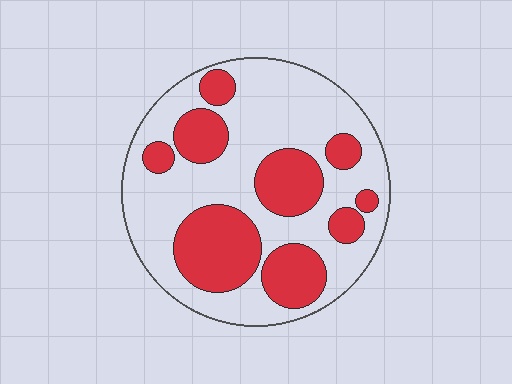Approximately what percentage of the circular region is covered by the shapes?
Approximately 35%.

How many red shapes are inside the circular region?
9.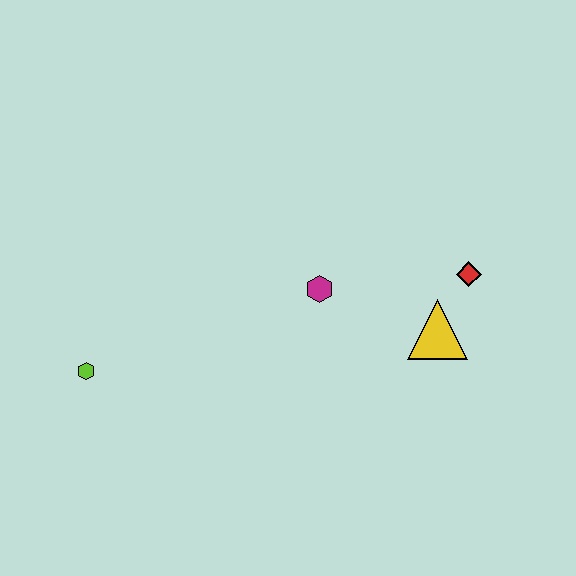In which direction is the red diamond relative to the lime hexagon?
The red diamond is to the right of the lime hexagon.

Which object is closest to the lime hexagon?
The magenta hexagon is closest to the lime hexagon.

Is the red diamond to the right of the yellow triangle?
Yes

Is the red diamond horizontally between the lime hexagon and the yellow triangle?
No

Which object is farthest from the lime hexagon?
The red diamond is farthest from the lime hexagon.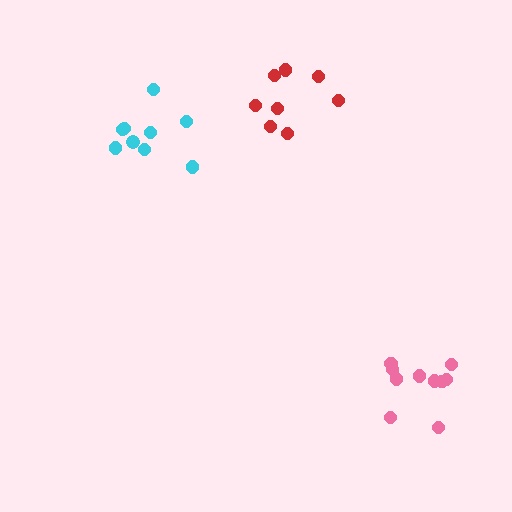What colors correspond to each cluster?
The clusters are colored: cyan, pink, red.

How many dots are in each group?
Group 1: 9 dots, Group 2: 10 dots, Group 3: 8 dots (27 total).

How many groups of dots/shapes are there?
There are 3 groups.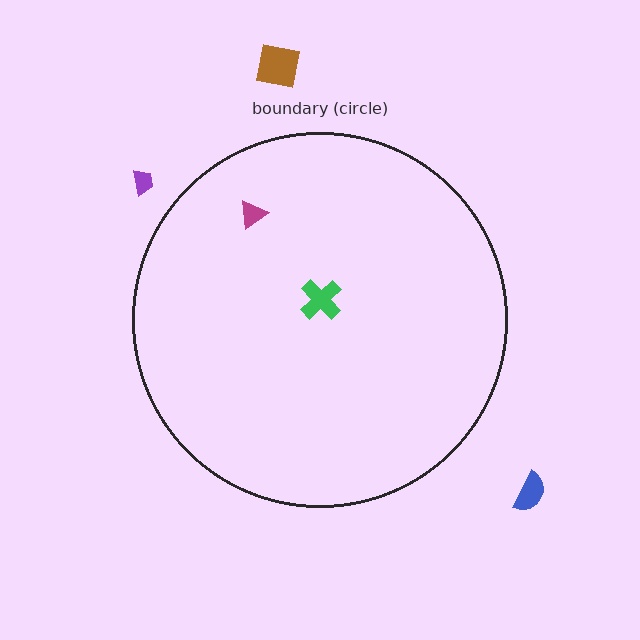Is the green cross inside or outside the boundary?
Inside.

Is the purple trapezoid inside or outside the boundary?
Outside.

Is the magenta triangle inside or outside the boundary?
Inside.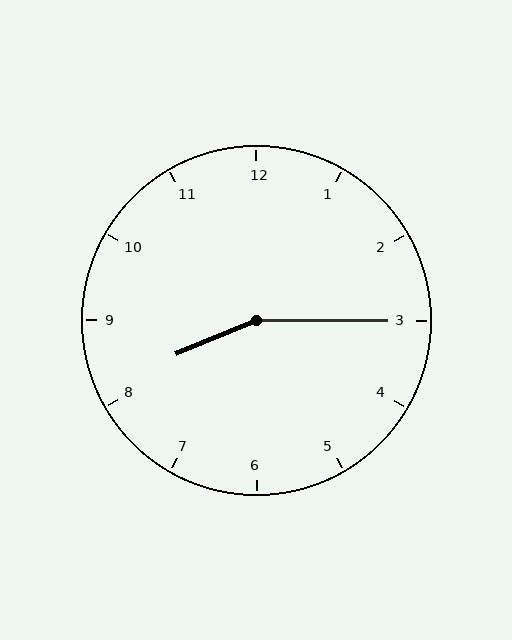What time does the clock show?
8:15.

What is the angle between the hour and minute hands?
Approximately 158 degrees.